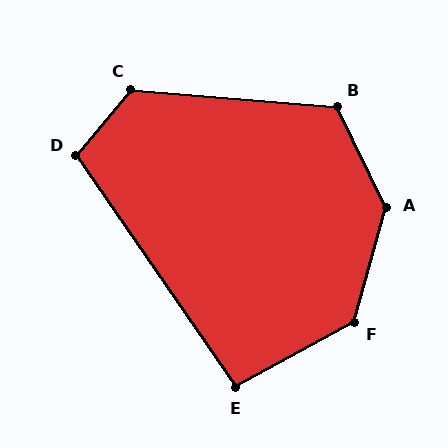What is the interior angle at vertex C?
Approximately 125 degrees (obtuse).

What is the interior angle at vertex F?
Approximately 134 degrees (obtuse).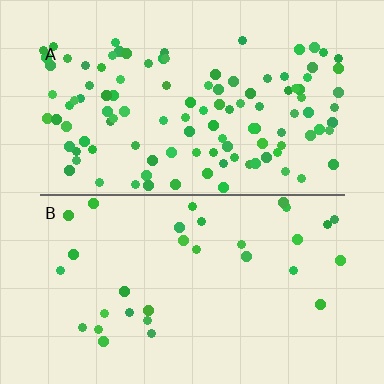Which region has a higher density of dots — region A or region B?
A (the top).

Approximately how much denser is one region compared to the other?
Approximately 3.5× — region A over region B.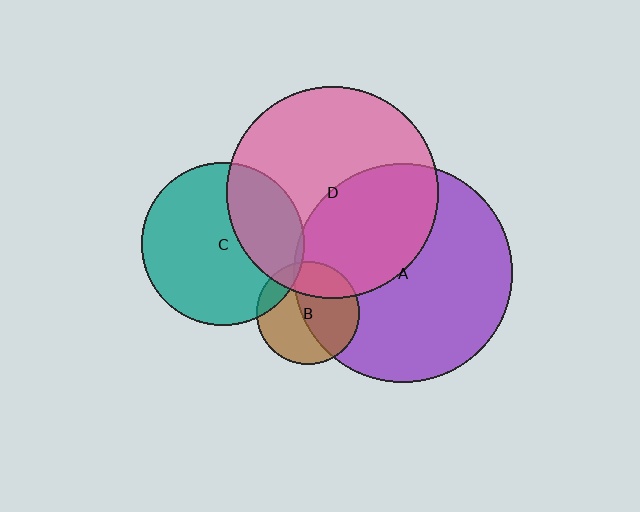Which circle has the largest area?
Circle A (purple).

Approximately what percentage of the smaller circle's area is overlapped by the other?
Approximately 25%.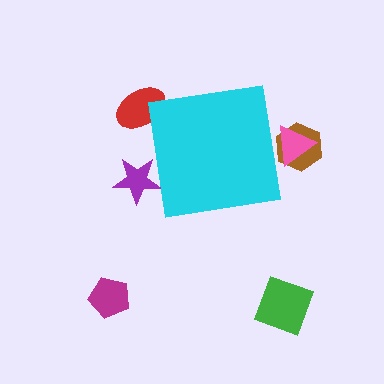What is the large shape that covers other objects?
A cyan square.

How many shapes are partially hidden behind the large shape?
4 shapes are partially hidden.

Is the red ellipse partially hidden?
Yes, the red ellipse is partially hidden behind the cyan square.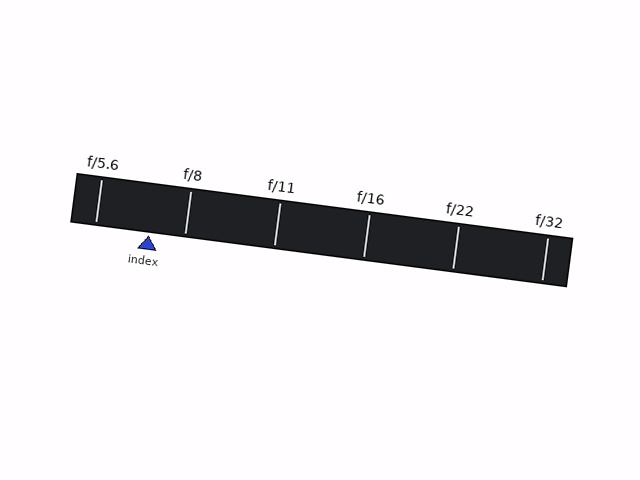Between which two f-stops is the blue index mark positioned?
The index mark is between f/5.6 and f/8.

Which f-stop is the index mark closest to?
The index mark is closest to f/8.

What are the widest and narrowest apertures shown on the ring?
The widest aperture shown is f/5.6 and the narrowest is f/32.